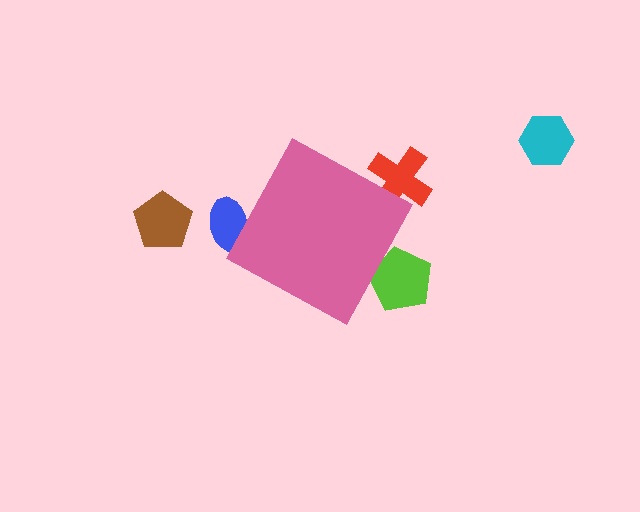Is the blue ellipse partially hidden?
Yes, the blue ellipse is partially hidden behind the pink diamond.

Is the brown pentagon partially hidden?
No, the brown pentagon is fully visible.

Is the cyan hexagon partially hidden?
No, the cyan hexagon is fully visible.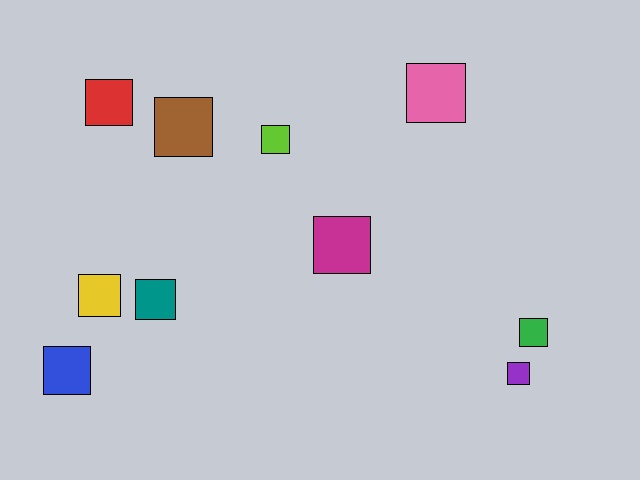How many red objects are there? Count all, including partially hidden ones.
There is 1 red object.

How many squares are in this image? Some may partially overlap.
There are 10 squares.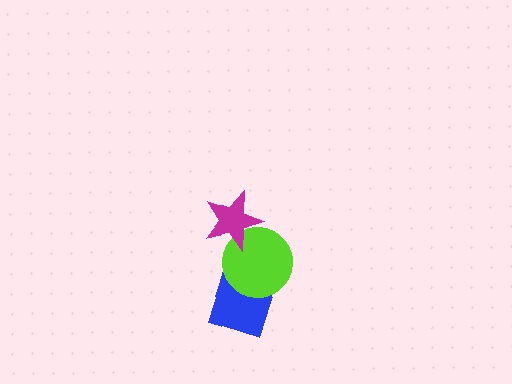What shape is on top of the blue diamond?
The lime circle is on top of the blue diamond.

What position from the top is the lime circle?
The lime circle is 2nd from the top.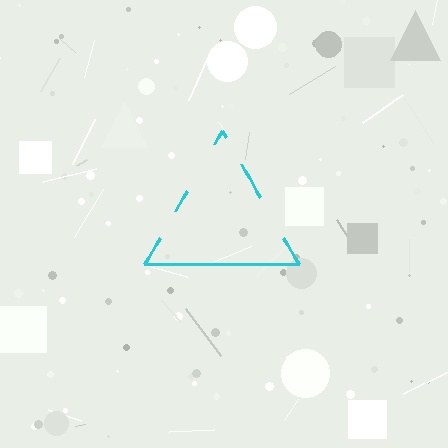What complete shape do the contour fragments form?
The contour fragments form a triangle.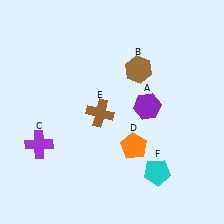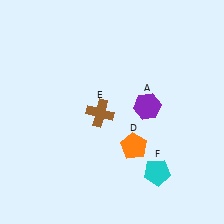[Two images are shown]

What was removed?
The brown hexagon (B), the purple cross (C) were removed in Image 2.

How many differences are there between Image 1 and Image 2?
There are 2 differences between the two images.